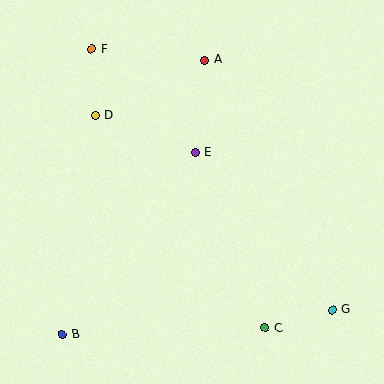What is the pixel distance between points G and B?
The distance between G and B is 271 pixels.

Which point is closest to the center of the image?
Point E at (195, 152) is closest to the center.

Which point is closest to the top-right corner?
Point A is closest to the top-right corner.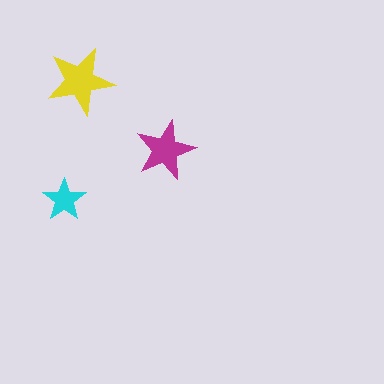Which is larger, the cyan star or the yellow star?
The yellow one.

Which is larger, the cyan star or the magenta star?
The magenta one.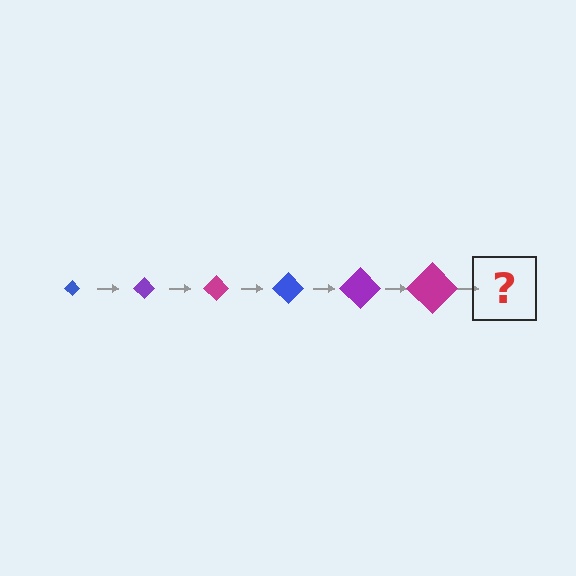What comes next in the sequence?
The next element should be a blue diamond, larger than the previous one.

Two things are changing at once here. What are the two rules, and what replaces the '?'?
The two rules are that the diamond grows larger each step and the color cycles through blue, purple, and magenta. The '?' should be a blue diamond, larger than the previous one.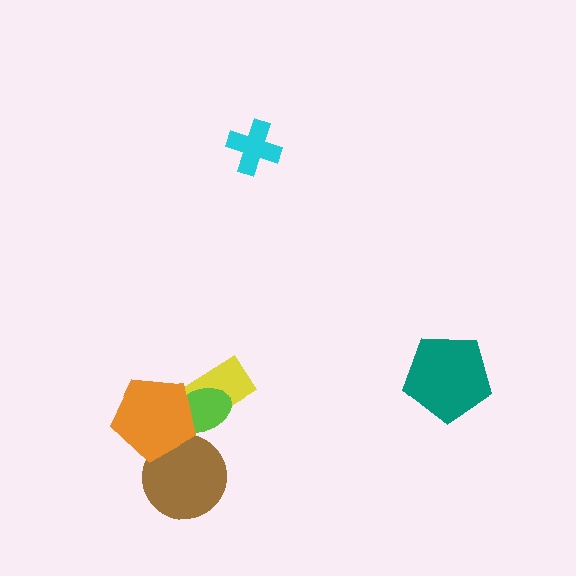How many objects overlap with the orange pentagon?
3 objects overlap with the orange pentagon.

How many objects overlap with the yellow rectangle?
2 objects overlap with the yellow rectangle.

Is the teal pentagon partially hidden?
No, no other shape covers it.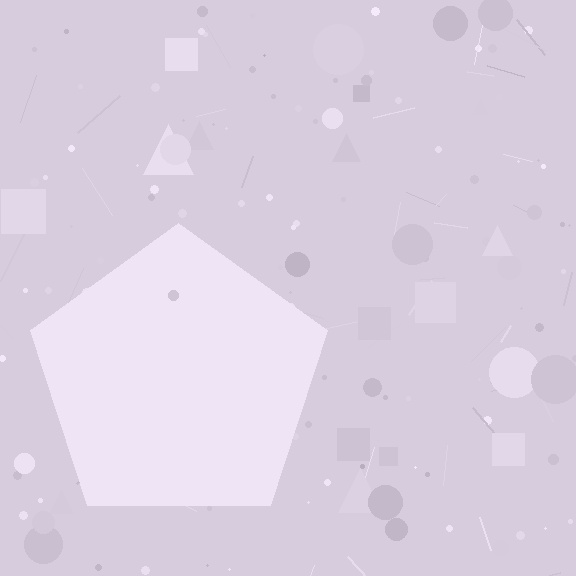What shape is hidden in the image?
A pentagon is hidden in the image.